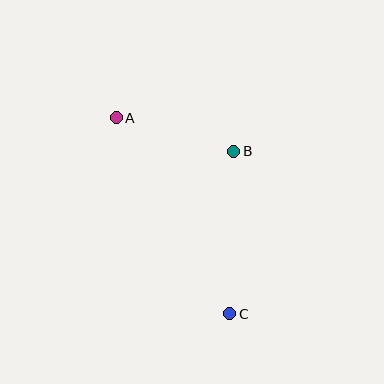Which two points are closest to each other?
Points A and B are closest to each other.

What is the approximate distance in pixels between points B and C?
The distance between B and C is approximately 163 pixels.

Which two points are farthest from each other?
Points A and C are farthest from each other.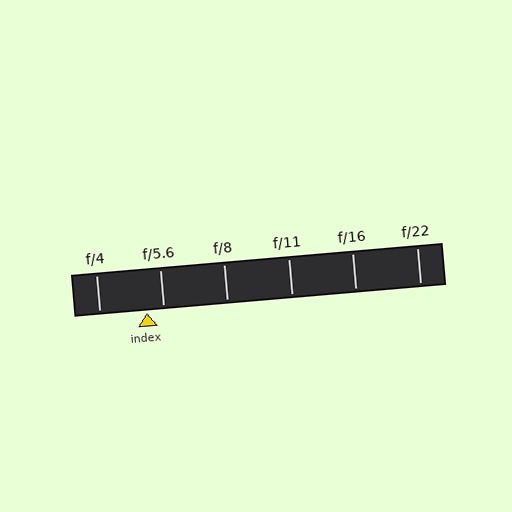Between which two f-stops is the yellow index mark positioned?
The index mark is between f/4 and f/5.6.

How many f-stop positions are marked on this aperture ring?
There are 6 f-stop positions marked.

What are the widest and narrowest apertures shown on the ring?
The widest aperture shown is f/4 and the narrowest is f/22.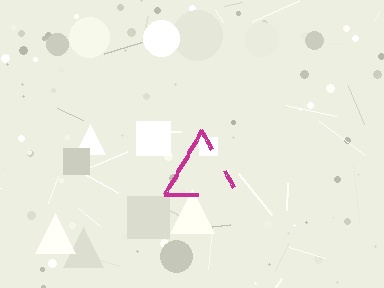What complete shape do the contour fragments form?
The contour fragments form a triangle.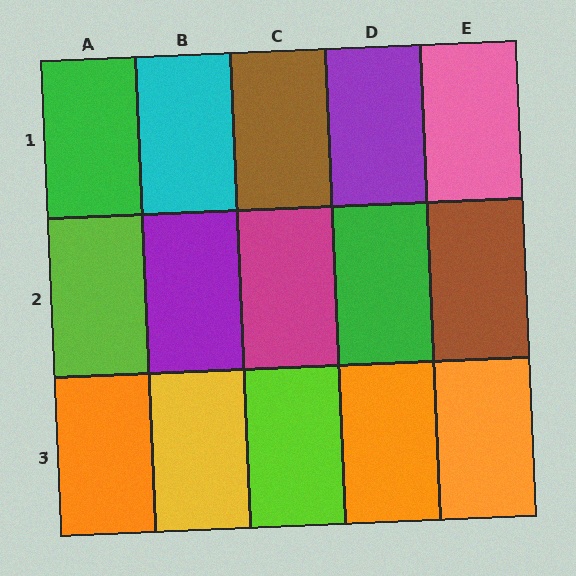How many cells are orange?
3 cells are orange.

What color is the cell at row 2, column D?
Green.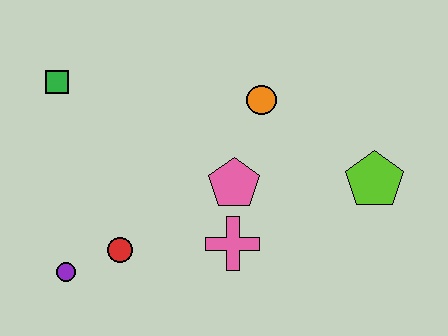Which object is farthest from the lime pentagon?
The green square is farthest from the lime pentagon.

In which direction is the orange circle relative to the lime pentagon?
The orange circle is to the left of the lime pentagon.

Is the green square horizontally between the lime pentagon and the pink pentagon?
No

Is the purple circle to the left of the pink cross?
Yes